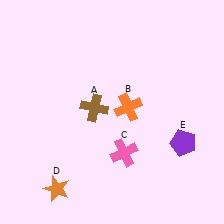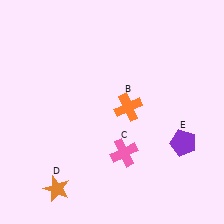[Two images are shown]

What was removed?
The brown cross (A) was removed in Image 2.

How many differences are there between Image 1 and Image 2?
There is 1 difference between the two images.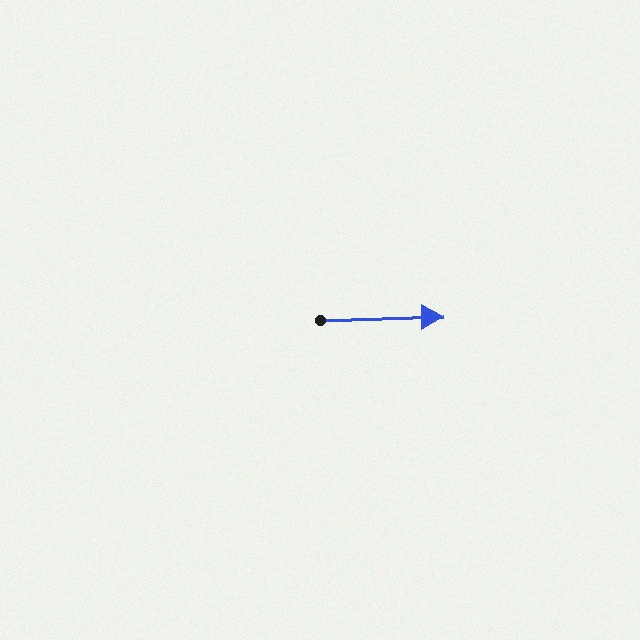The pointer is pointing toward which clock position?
Roughly 3 o'clock.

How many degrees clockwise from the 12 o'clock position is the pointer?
Approximately 88 degrees.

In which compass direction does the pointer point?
East.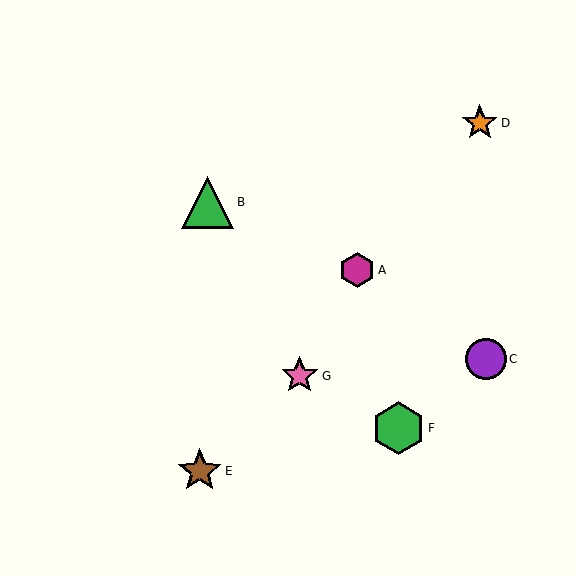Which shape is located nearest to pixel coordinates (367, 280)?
The magenta hexagon (labeled A) at (357, 270) is nearest to that location.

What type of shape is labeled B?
Shape B is a green triangle.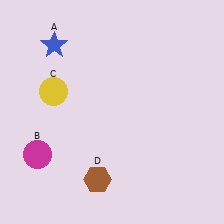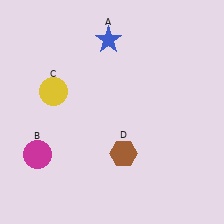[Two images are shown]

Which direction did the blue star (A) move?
The blue star (A) moved right.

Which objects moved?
The objects that moved are: the blue star (A), the brown hexagon (D).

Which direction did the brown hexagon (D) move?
The brown hexagon (D) moved up.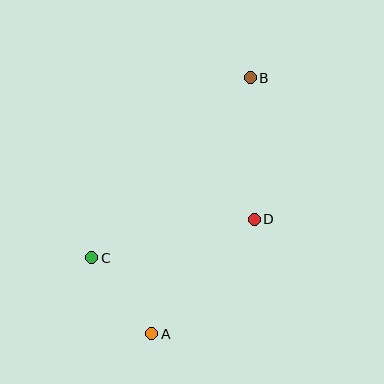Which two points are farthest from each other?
Points A and B are farthest from each other.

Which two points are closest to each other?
Points A and C are closest to each other.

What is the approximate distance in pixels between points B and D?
The distance between B and D is approximately 141 pixels.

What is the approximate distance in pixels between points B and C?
The distance between B and C is approximately 240 pixels.